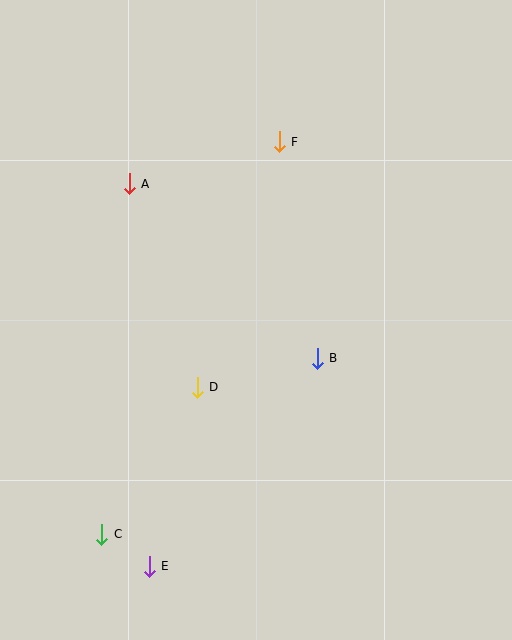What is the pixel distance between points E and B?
The distance between E and B is 267 pixels.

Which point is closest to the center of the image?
Point B at (317, 358) is closest to the center.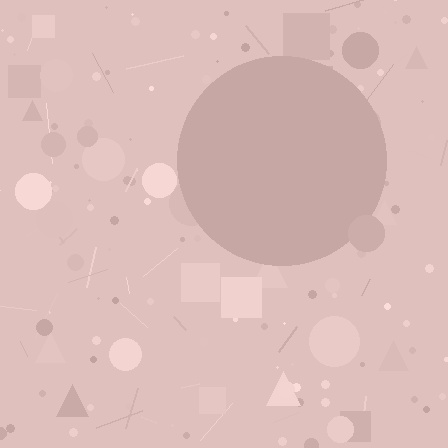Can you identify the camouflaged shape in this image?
The camouflaged shape is a circle.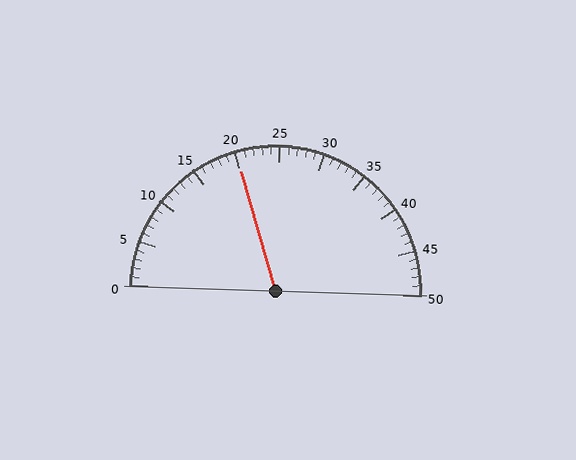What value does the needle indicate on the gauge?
The needle indicates approximately 20.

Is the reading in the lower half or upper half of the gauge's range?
The reading is in the lower half of the range (0 to 50).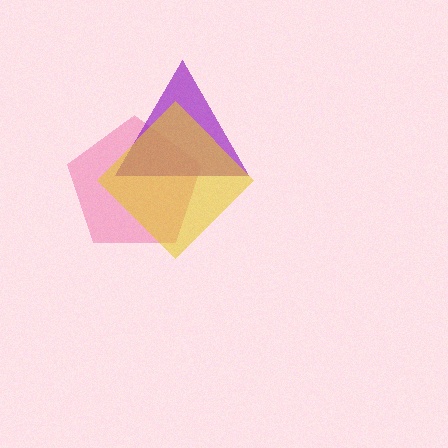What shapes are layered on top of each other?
The layered shapes are: a pink pentagon, a purple triangle, a yellow diamond.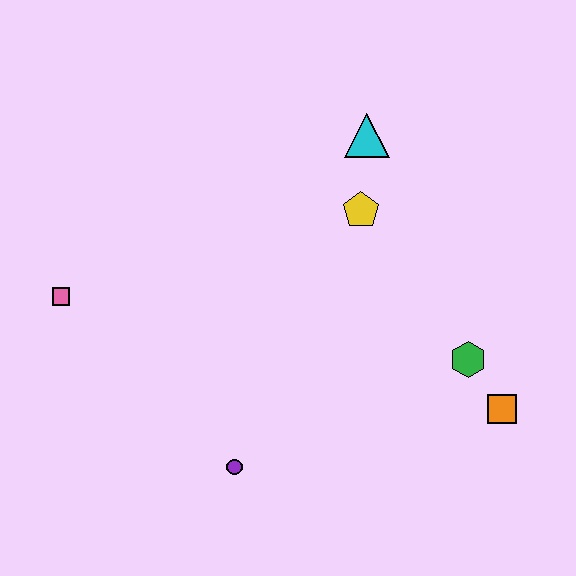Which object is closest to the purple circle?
The pink square is closest to the purple circle.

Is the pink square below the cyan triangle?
Yes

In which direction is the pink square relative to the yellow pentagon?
The pink square is to the left of the yellow pentagon.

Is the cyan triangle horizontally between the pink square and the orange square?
Yes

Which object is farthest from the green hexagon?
The pink square is farthest from the green hexagon.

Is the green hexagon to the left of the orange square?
Yes